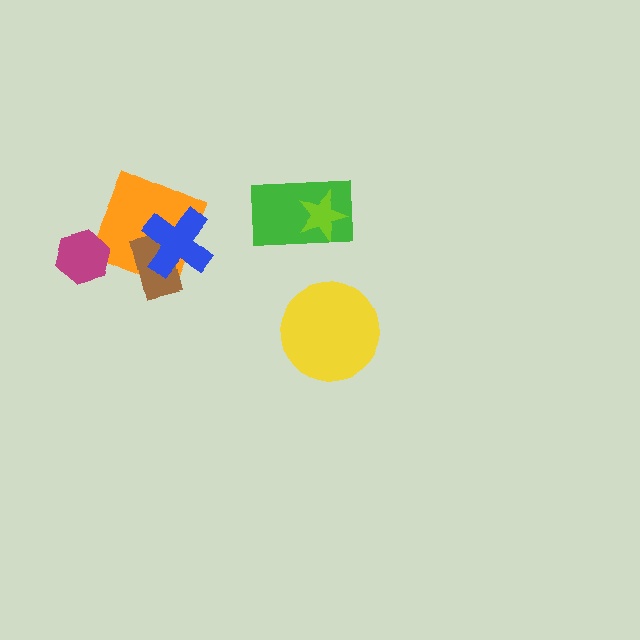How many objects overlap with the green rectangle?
1 object overlaps with the green rectangle.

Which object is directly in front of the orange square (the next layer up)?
The brown rectangle is directly in front of the orange square.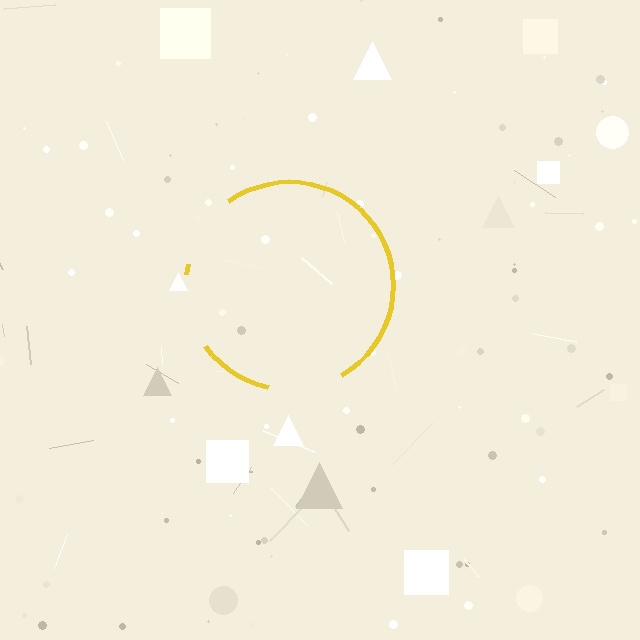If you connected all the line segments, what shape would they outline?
They would outline a circle.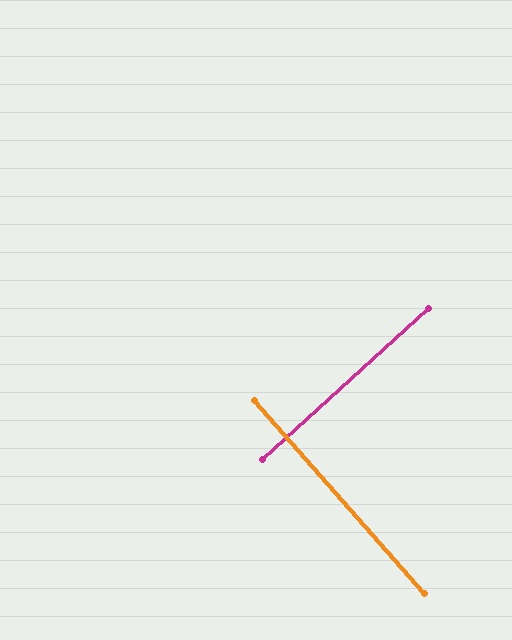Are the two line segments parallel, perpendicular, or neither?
Perpendicular — they meet at approximately 89°.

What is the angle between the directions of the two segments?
Approximately 89 degrees.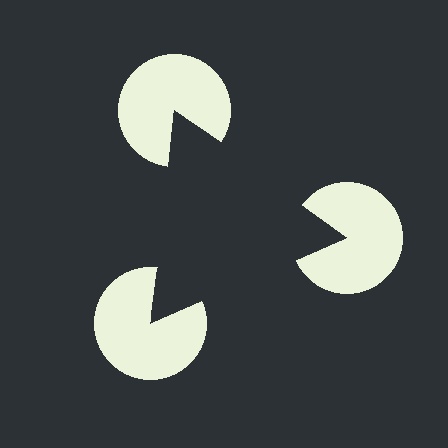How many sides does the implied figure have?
3 sides.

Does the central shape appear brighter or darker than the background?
It typically appears slightly darker than the background, even though no actual brightness change is drawn.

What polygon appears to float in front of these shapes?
An illusory triangle — its edges are inferred from the aligned wedge cuts in the pac-man discs, not physically drawn.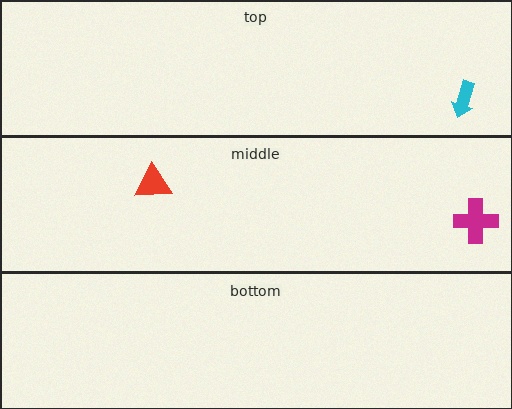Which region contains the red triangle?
The middle region.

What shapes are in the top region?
The cyan arrow.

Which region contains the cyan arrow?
The top region.